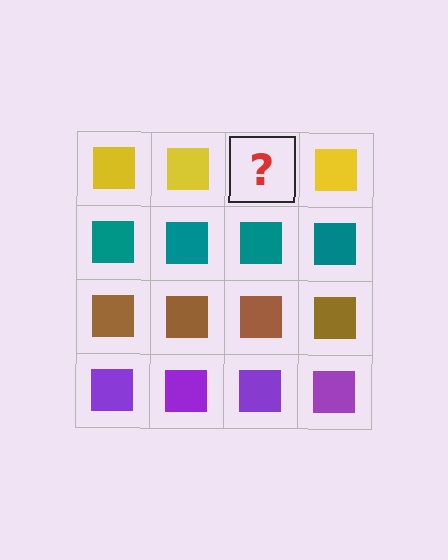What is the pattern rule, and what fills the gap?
The rule is that each row has a consistent color. The gap should be filled with a yellow square.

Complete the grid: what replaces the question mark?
The question mark should be replaced with a yellow square.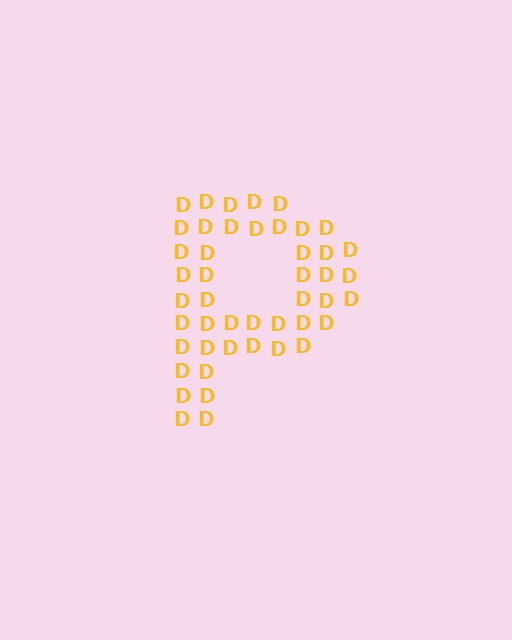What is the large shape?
The large shape is the letter P.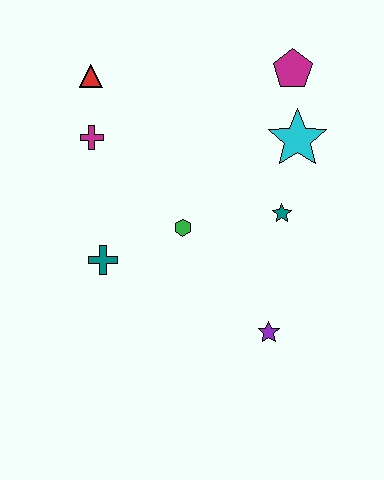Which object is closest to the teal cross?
The green hexagon is closest to the teal cross.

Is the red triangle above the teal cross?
Yes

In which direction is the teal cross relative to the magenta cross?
The teal cross is below the magenta cross.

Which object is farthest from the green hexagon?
The magenta pentagon is farthest from the green hexagon.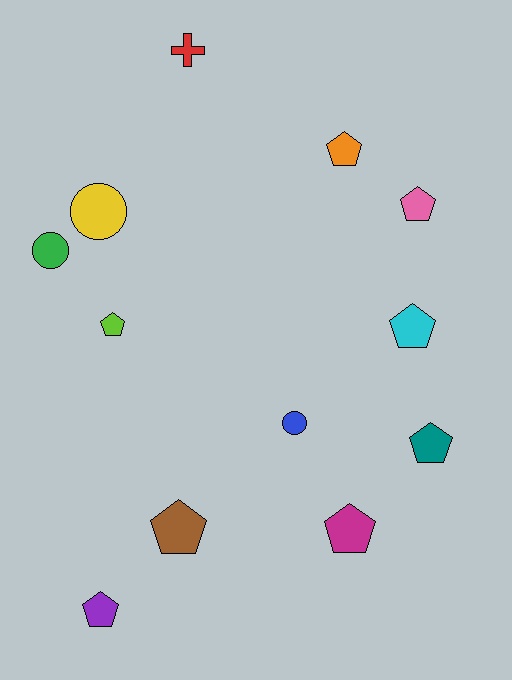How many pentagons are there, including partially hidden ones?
There are 8 pentagons.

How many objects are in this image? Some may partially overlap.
There are 12 objects.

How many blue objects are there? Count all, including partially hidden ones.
There is 1 blue object.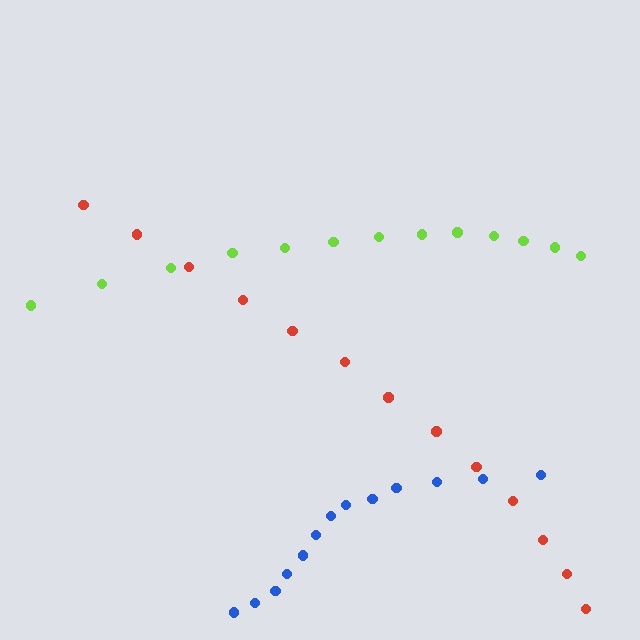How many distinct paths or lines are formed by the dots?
There are 3 distinct paths.